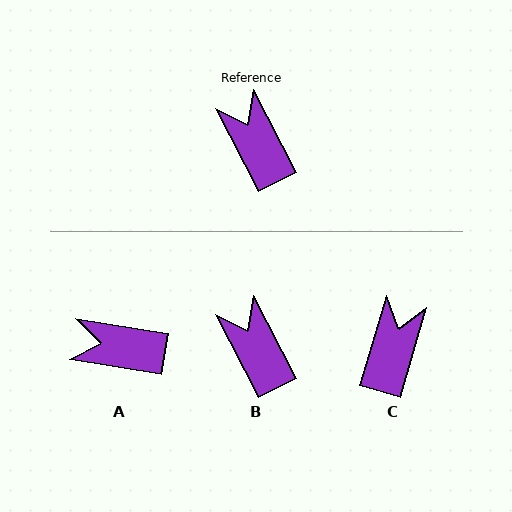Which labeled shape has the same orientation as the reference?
B.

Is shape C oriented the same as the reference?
No, it is off by about 44 degrees.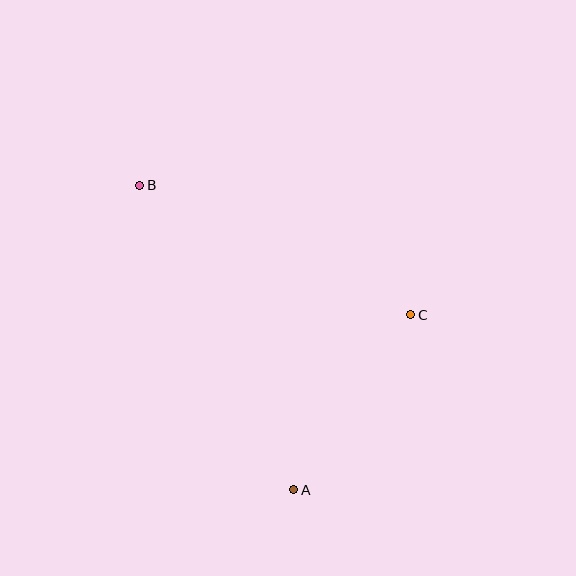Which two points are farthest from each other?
Points A and B are farthest from each other.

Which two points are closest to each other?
Points A and C are closest to each other.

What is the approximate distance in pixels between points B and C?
The distance between B and C is approximately 301 pixels.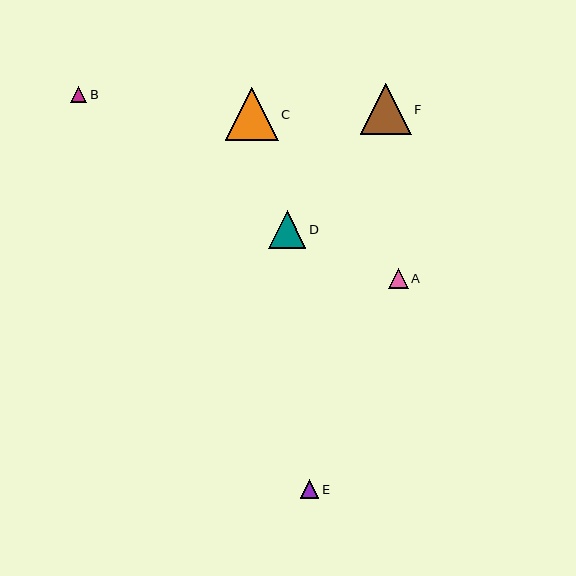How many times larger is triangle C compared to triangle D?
Triangle C is approximately 1.4 times the size of triangle D.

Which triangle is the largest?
Triangle C is the largest with a size of approximately 53 pixels.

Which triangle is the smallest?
Triangle B is the smallest with a size of approximately 17 pixels.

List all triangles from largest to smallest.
From largest to smallest: C, F, D, A, E, B.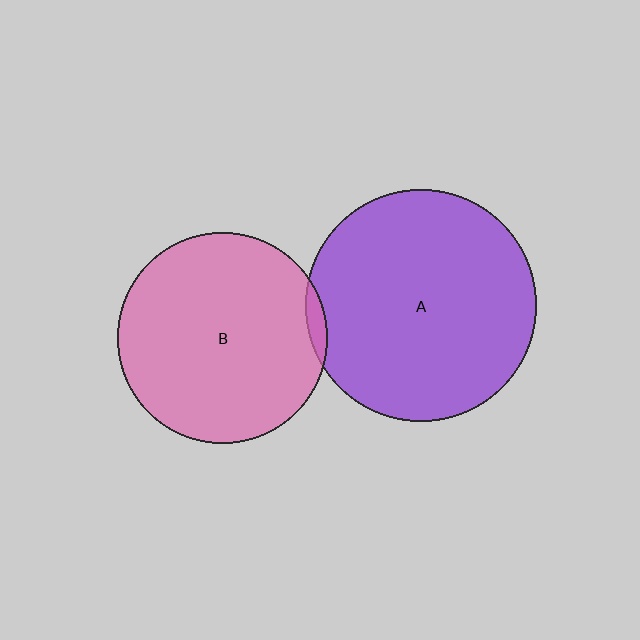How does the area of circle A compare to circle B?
Approximately 1.2 times.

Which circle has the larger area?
Circle A (purple).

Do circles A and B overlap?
Yes.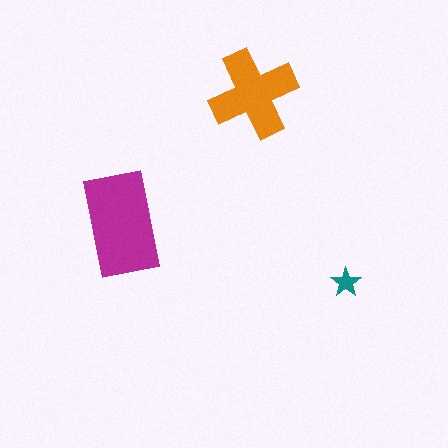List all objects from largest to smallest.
The magenta rectangle, the orange cross, the teal star.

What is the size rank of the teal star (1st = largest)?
3rd.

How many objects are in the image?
There are 3 objects in the image.